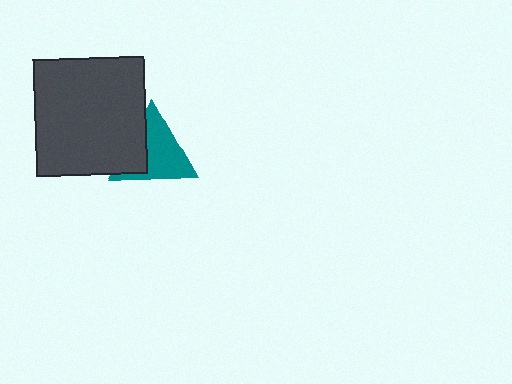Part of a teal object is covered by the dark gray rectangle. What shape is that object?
It is a triangle.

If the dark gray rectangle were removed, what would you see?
You would see the complete teal triangle.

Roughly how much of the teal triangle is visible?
Most of it is visible (roughly 66%).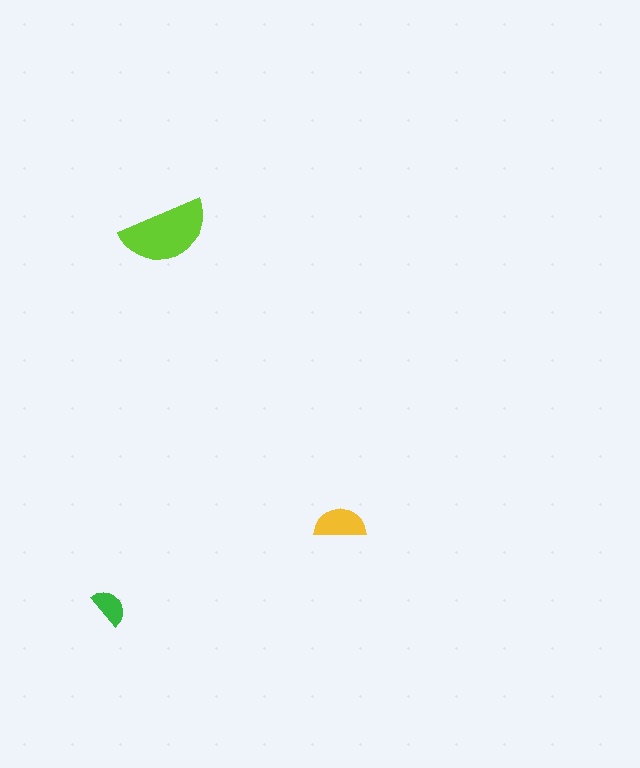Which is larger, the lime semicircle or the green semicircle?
The lime one.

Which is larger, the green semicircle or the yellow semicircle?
The yellow one.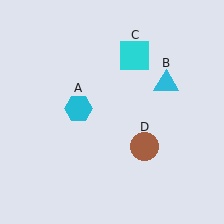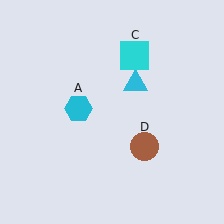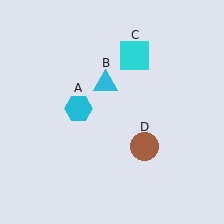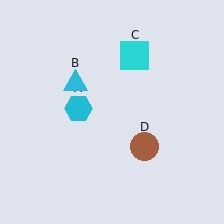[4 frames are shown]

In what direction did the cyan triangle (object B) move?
The cyan triangle (object B) moved left.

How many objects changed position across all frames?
1 object changed position: cyan triangle (object B).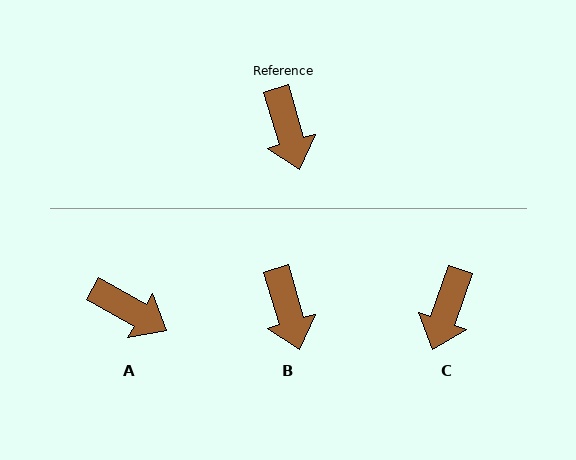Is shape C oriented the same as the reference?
No, it is off by about 36 degrees.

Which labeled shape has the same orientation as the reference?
B.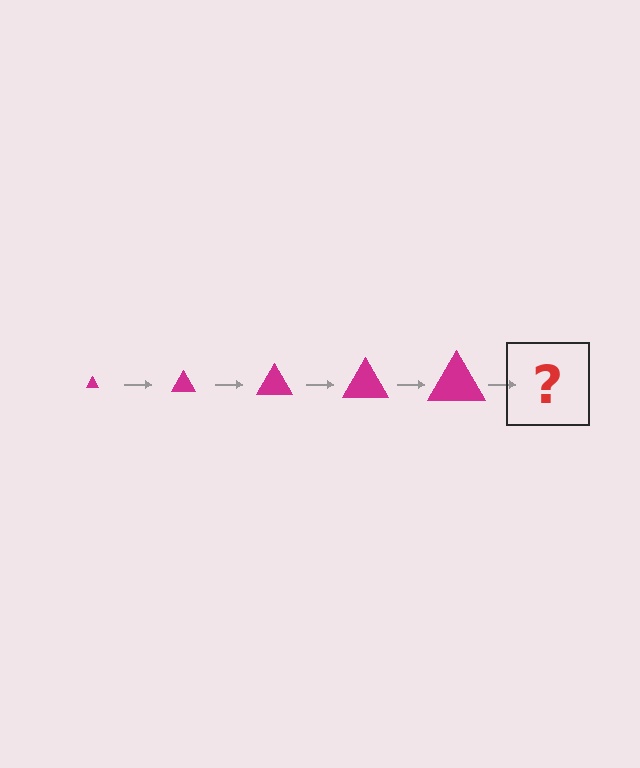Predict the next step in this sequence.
The next step is a magenta triangle, larger than the previous one.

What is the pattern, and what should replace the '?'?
The pattern is that the triangle gets progressively larger each step. The '?' should be a magenta triangle, larger than the previous one.